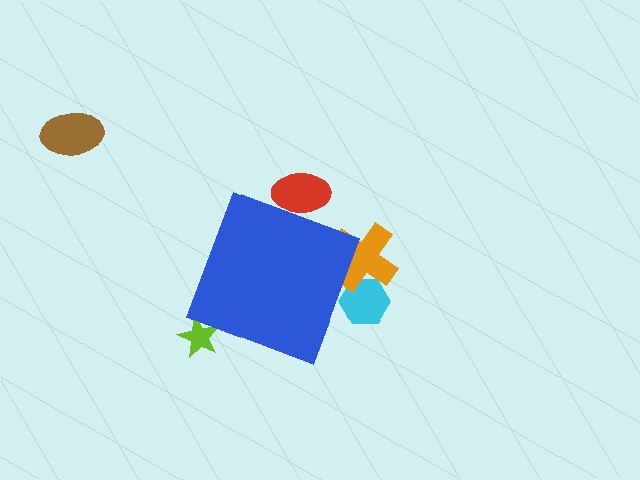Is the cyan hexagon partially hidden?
Yes, the cyan hexagon is partially hidden behind the blue diamond.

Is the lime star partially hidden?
Yes, the lime star is partially hidden behind the blue diamond.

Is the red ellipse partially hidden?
Yes, the red ellipse is partially hidden behind the blue diamond.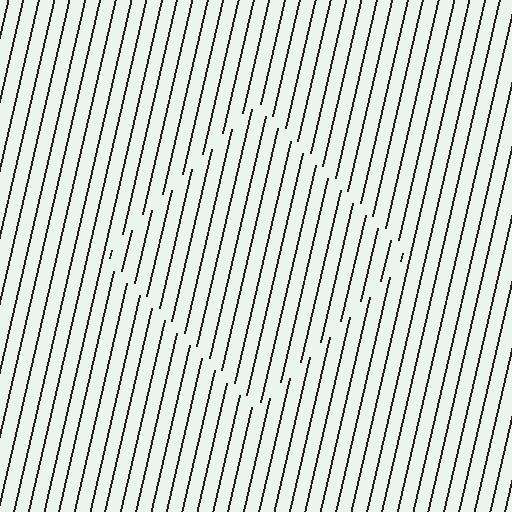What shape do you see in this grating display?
An illusory square. The interior of the shape contains the same grating, shifted by half a period — the contour is defined by the phase discontinuity where line-ends from the inner and outer gratings abut.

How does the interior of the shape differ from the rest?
The interior of the shape contains the same grating, shifted by half a period — the contour is defined by the phase discontinuity where line-ends from the inner and outer gratings abut.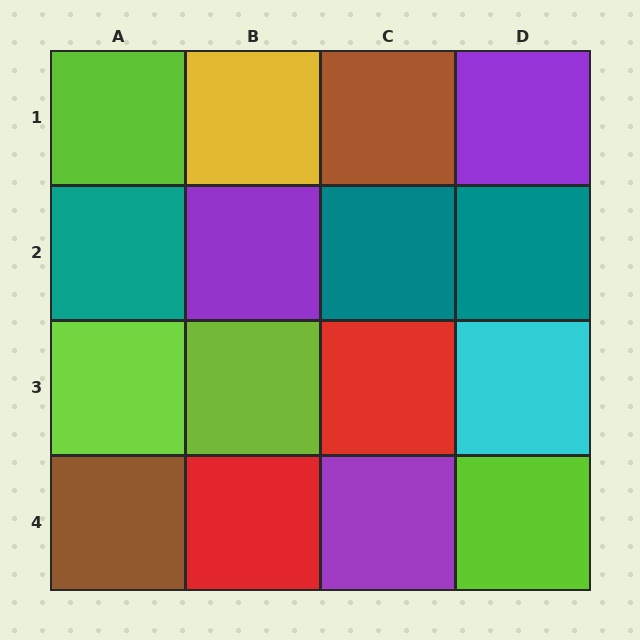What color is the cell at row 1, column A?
Lime.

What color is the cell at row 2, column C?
Teal.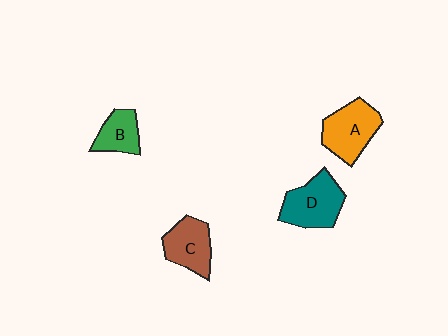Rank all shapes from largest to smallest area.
From largest to smallest: D (teal), A (orange), C (brown), B (green).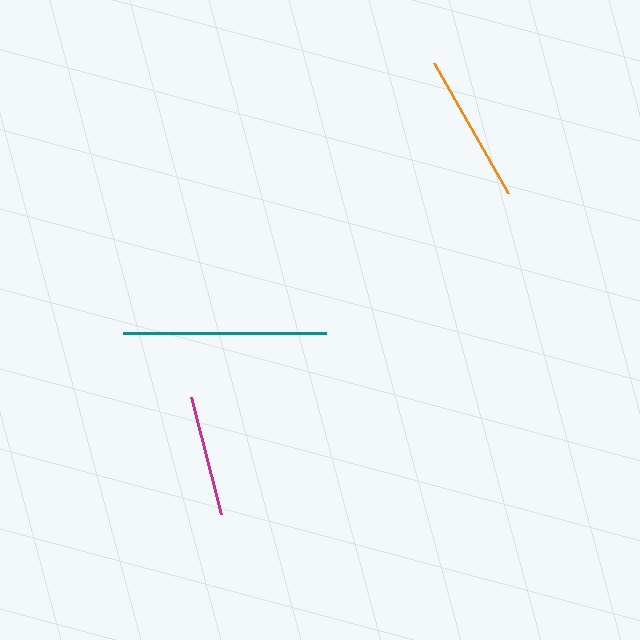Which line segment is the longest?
The teal line is the longest at approximately 203 pixels.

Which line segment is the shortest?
The magenta line is the shortest at approximately 121 pixels.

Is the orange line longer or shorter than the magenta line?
The orange line is longer than the magenta line.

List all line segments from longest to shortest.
From longest to shortest: teal, orange, magenta.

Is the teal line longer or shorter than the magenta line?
The teal line is longer than the magenta line.